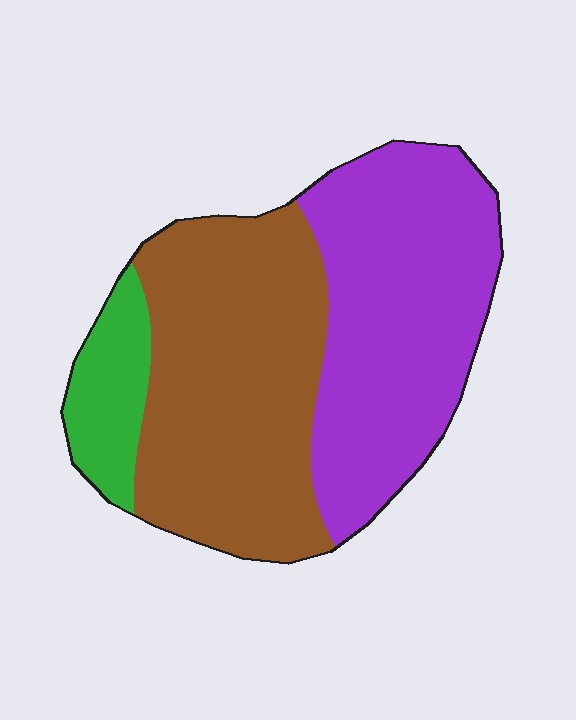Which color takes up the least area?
Green, at roughly 10%.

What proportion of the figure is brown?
Brown covers about 45% of the figure.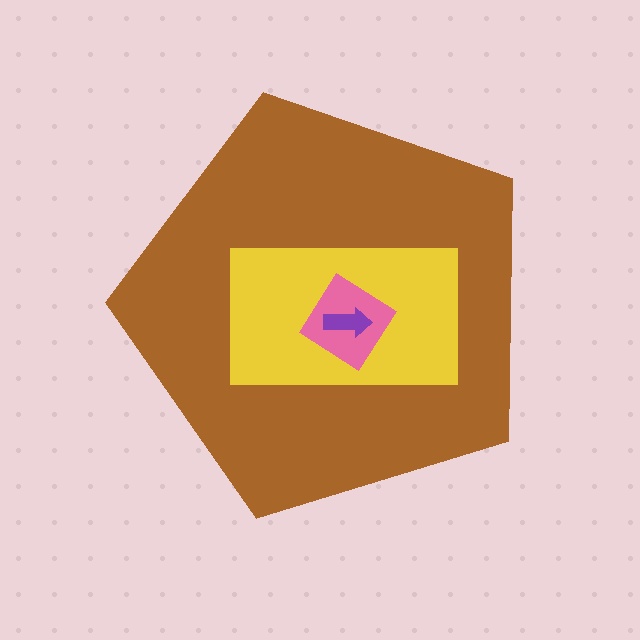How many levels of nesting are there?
4.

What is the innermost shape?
The purple arrow.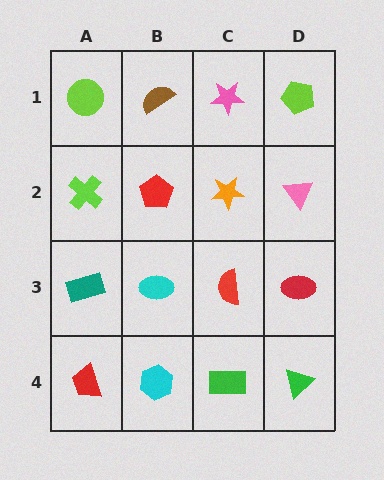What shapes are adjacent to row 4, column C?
A red semicircle (row 3, column C), a cyan hexagon (row 4, column B), a green triangle (row 4, column D).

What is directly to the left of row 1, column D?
A pink star.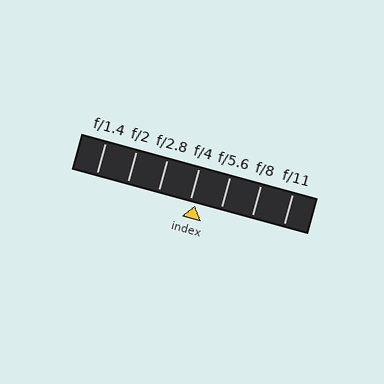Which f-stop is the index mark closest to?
The index mark is closest to f/4.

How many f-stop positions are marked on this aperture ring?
There are 7 f-stop positions marked.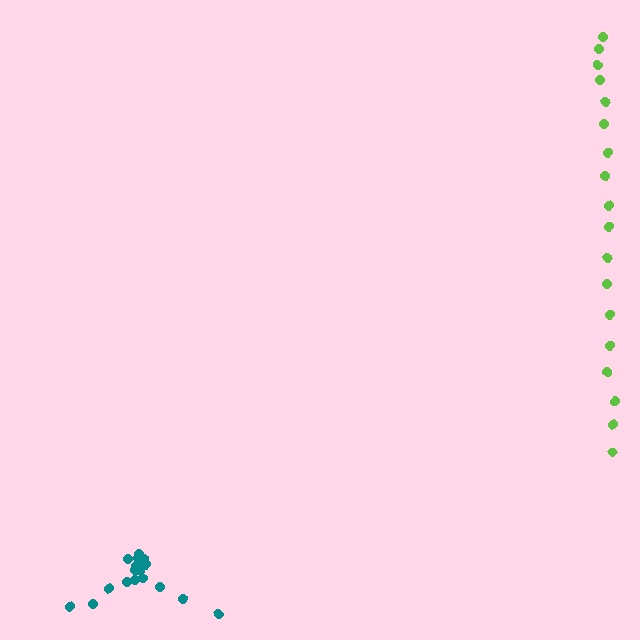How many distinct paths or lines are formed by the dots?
There are 2 distinct paths.